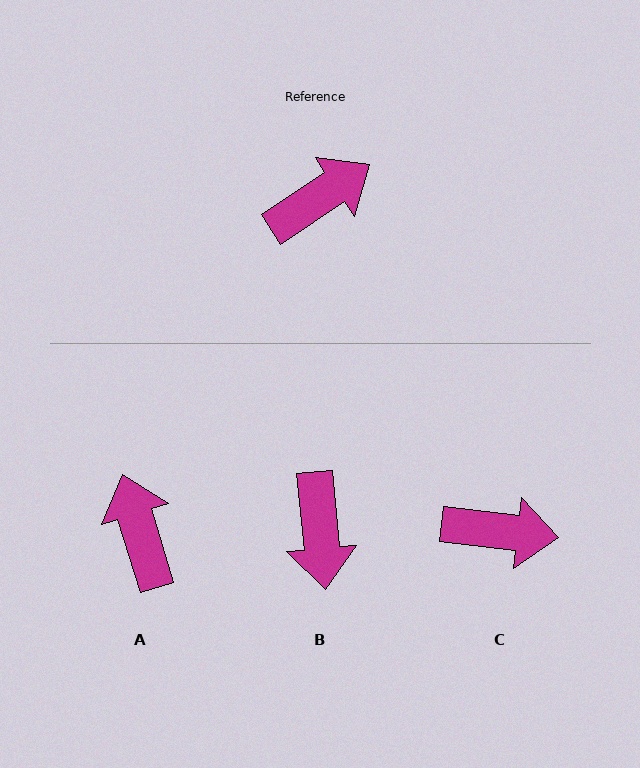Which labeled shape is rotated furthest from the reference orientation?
B, about 118 degrees away.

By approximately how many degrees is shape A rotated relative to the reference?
Approximately 73 degrees counter-clockwise.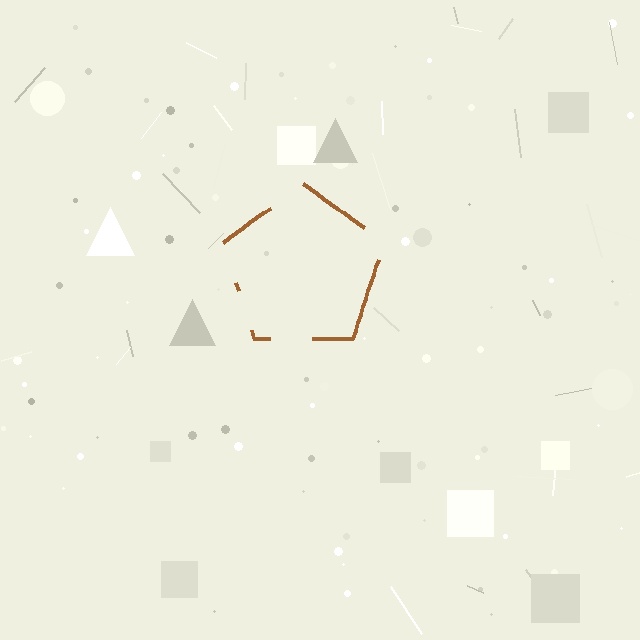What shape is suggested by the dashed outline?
The dashed outline suggests a pentagon.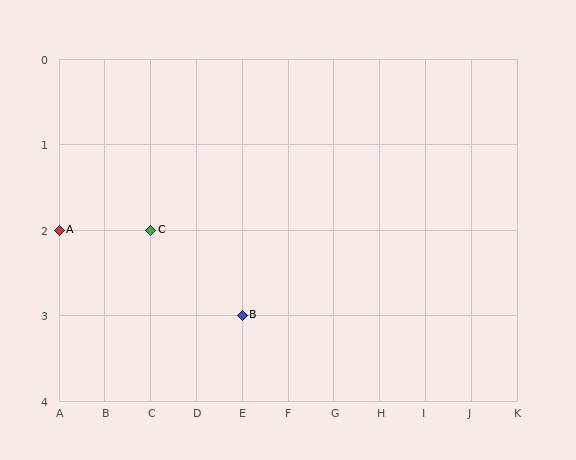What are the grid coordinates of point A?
Point A is at grid coordinates (A, 2).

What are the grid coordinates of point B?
Point B is at grid coordinates (E, 3).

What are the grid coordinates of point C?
Point C is at grid coordinates (C, 2).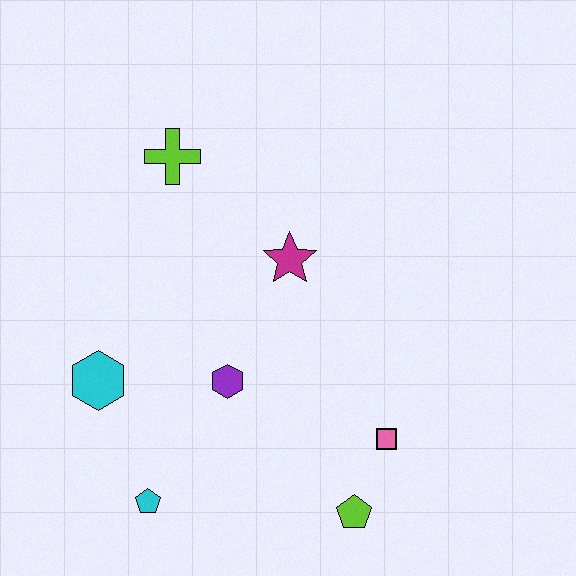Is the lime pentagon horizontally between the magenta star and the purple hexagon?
No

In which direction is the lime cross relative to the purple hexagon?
The lime cross is above the purple hexagon.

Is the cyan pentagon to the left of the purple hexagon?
Yes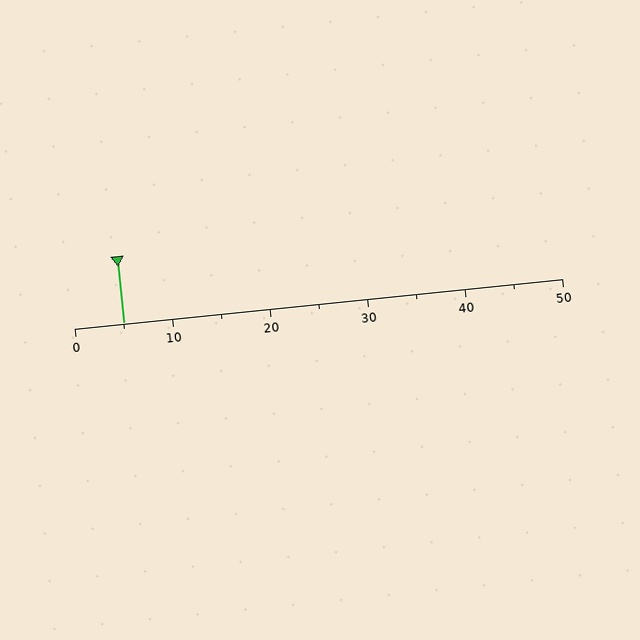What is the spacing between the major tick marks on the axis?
The major ticks are spaced 10 apart.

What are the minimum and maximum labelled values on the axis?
The axis runs from 0 to 50.